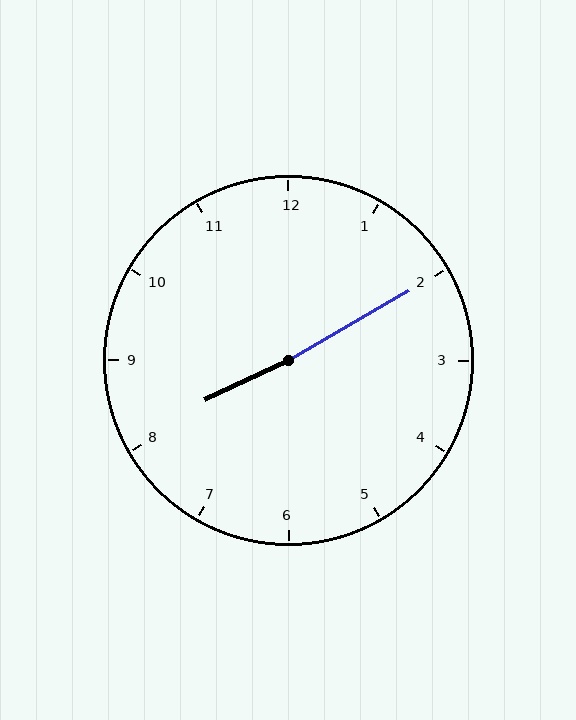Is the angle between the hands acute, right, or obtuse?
It is obtuse.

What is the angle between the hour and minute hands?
Approximately 175 degrees.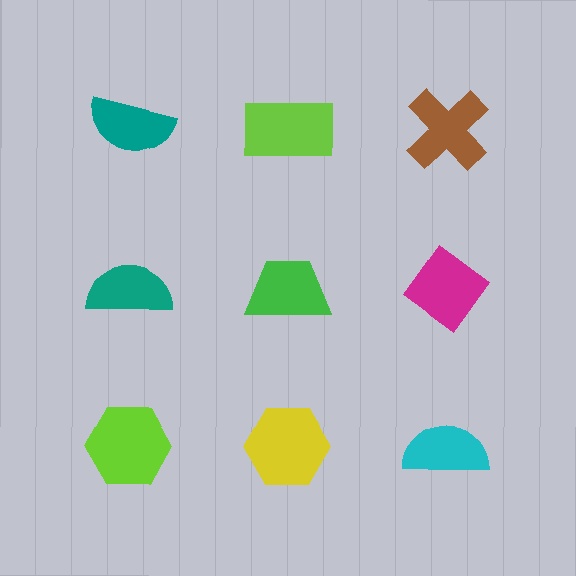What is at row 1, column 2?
A lime rectangle.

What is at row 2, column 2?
A green trapezoid.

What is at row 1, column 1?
A teal semicircle.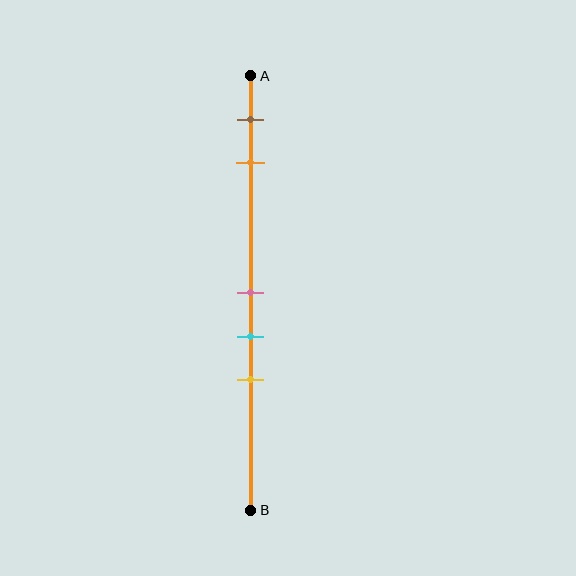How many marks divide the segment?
There are 5 marks dividing the segment.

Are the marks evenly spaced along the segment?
No, the marks are not evenly spaced.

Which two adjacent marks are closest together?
The pink and cyan marks are the closest adjacent pair.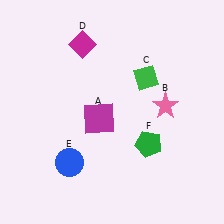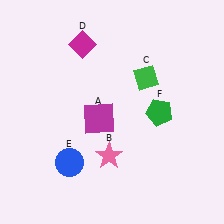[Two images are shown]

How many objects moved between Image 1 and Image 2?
2 objects moved between the two images.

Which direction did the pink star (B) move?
The pink star (B) moved left.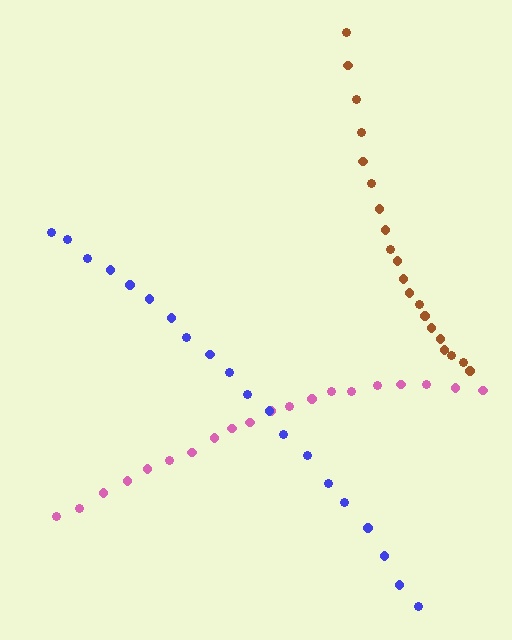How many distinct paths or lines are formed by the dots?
There are 3 distinct paths.